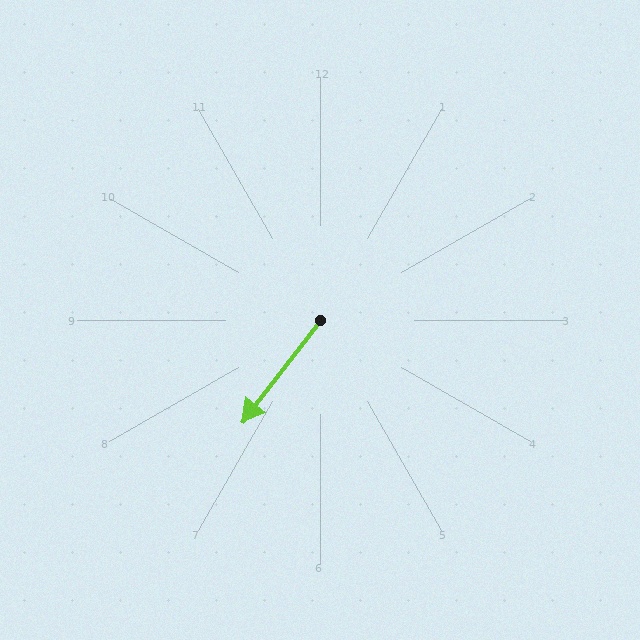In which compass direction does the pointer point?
Southwest.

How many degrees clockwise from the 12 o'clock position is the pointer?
Approximately 217 degrees.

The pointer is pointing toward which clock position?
Roughly 7 o'clock.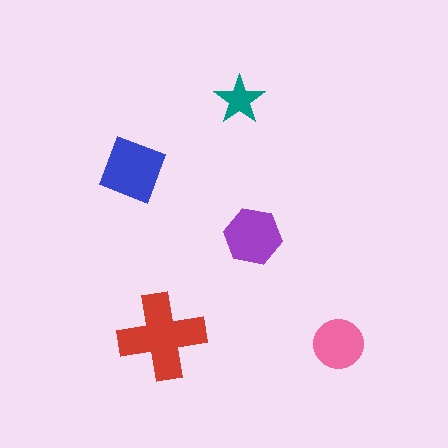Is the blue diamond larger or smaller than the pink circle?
Larger.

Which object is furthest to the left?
The blue diamond is leftmost.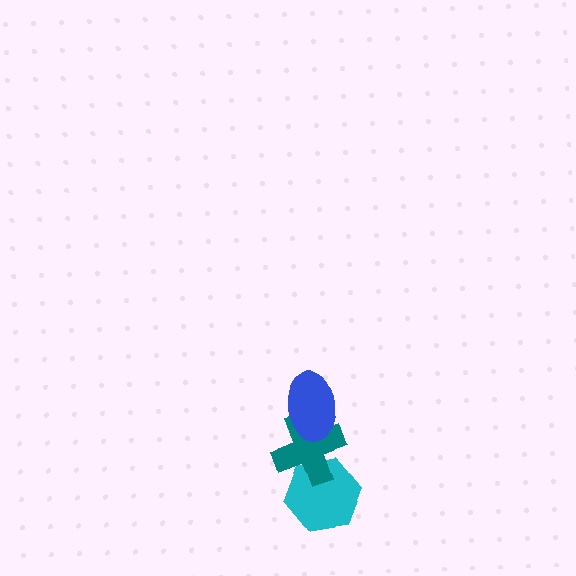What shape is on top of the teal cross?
The blue ellipse is on top of the teal cross.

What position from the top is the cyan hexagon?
The cyan hexagon is 3rd from the top.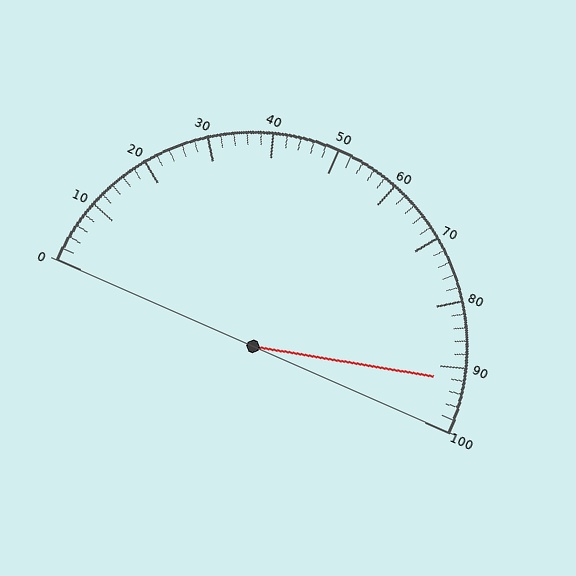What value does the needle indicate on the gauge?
The needle indicates approximately 92.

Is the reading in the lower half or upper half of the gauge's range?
The reading is in the upper half of the range (0 to 100).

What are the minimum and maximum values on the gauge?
The gauge ranges from 0 to 100.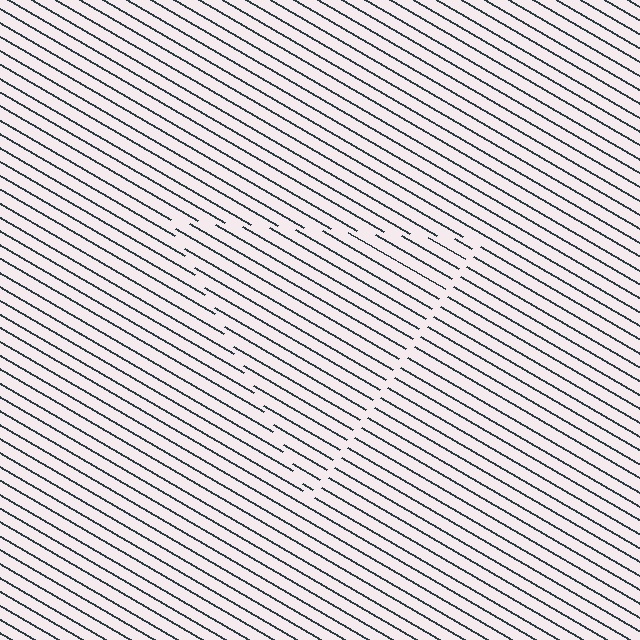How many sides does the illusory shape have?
3 sides — the line-ends trace a triangle.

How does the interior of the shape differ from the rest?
The interior of the shape contains the same grating, shifted by half a period — the contour is defined by the phase discontinuity where line-ends from the inner and outer gratings abut.